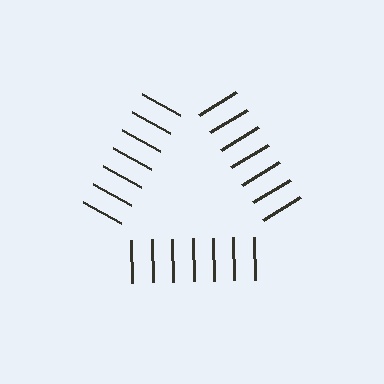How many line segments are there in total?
21 — 7 along each of the 3 edges.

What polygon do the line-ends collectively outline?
An illusory triangle — the line segments terminate on its edges but no continuous stroke is drawn.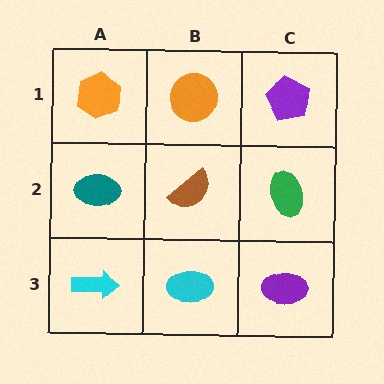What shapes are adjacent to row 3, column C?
A green ellipse (row 2, column C), a cyan ellipse (row 3, column B).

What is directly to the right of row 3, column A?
A cyan ellipse.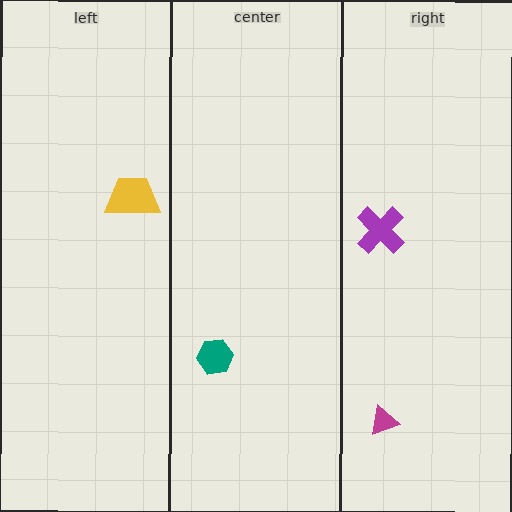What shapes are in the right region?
The purple cross, the magenta triangle.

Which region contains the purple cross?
The right region.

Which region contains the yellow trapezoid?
The left region.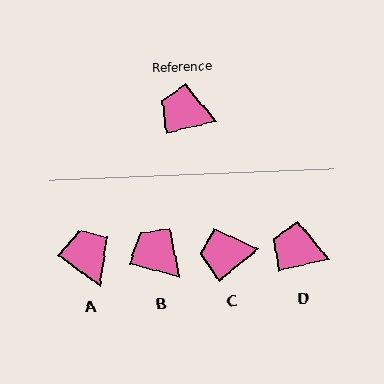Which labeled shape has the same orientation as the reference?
D.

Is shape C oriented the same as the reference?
No, it is off by about 26 degrees.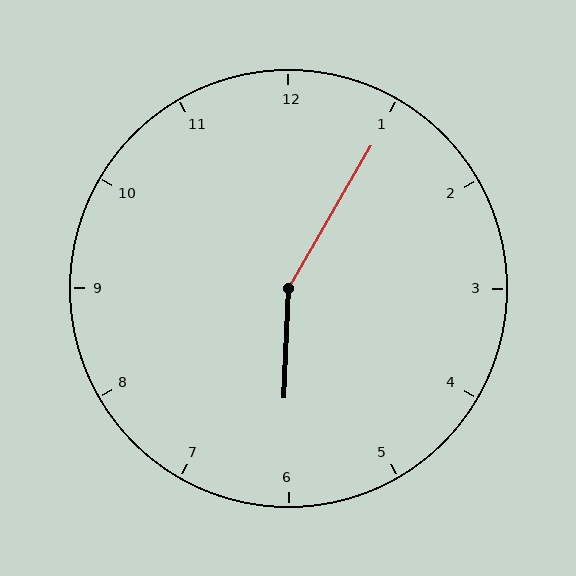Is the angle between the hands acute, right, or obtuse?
It is obtuse.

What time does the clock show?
6:05.